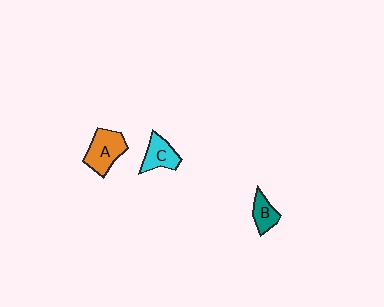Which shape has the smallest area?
Shape B (teal).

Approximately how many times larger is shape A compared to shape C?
Approximately 1.3 times.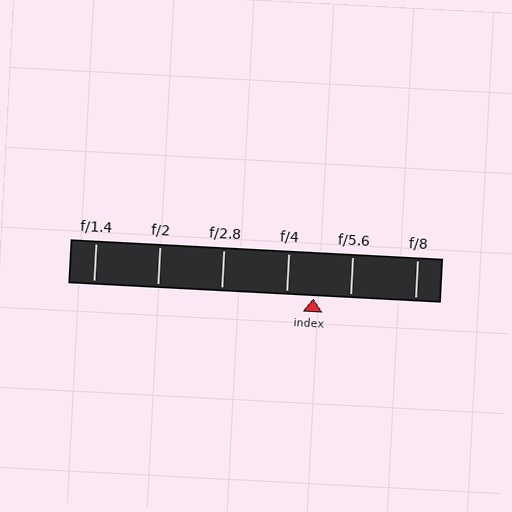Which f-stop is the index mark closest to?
The index mark is closest to f/4.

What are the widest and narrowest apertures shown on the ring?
The widest aperture shown is f/1.4 and the narrowest is f/8.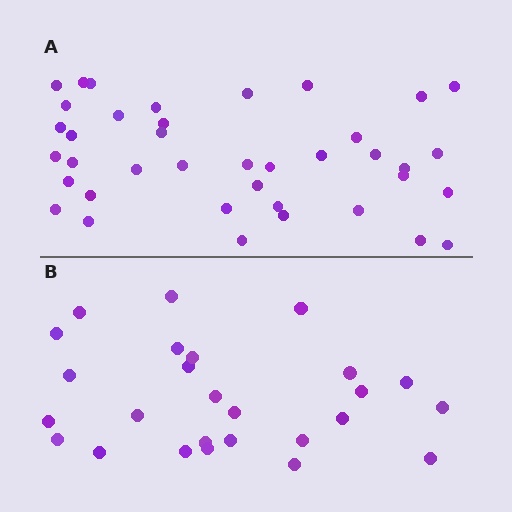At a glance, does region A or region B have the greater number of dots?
Region A (the top region) has more dots.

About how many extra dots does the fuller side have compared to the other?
Region A has approximately 15 more dots than region B.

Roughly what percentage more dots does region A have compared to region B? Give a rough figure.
About 50% more.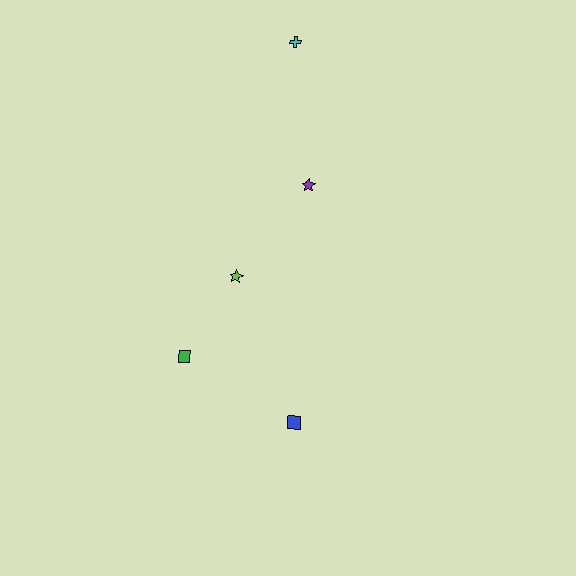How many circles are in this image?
There are no circles.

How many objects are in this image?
There are 5 objects.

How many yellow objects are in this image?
There are no yellow objects.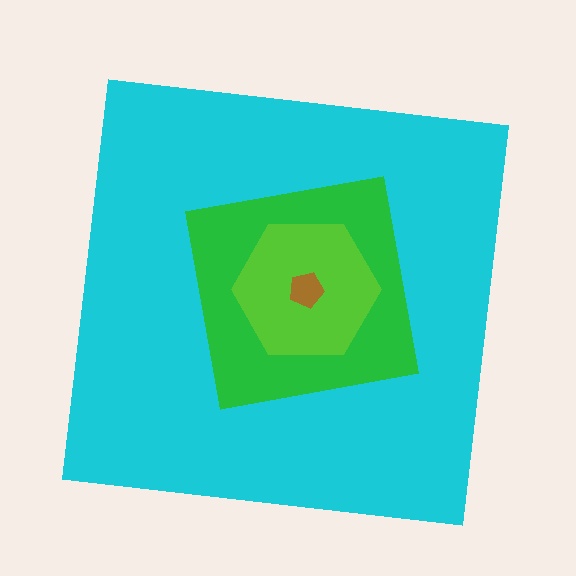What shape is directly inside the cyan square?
The green square.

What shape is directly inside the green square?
The lime hexagon.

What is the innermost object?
The brown pentagon.